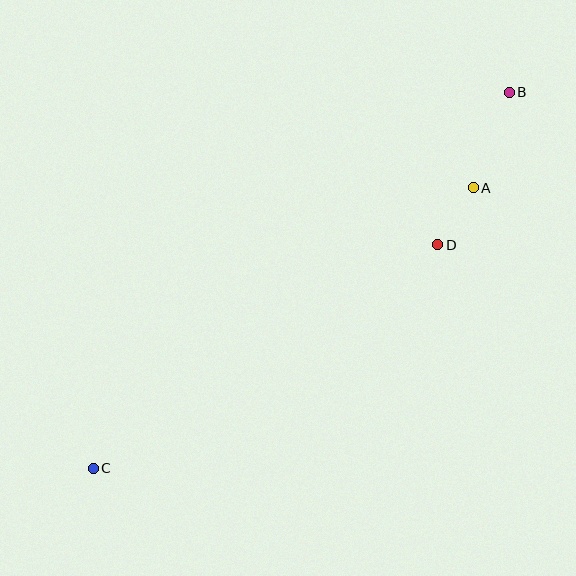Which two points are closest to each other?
Points A and D are closest to each other.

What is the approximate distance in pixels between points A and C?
The distance between A and C is approximately 472 pixels.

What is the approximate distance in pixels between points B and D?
The distance between B and D is approximately 168 pixels.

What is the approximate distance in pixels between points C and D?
The distance between C and D is approximately 411 pixels.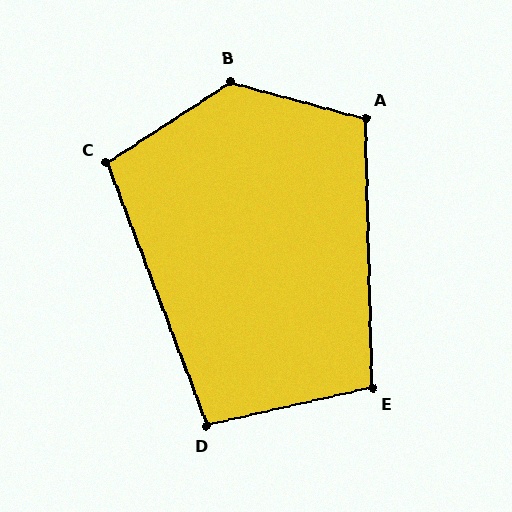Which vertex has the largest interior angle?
B, at approximately 132 degrees.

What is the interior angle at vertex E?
Approximately 101 degrees (obtuse).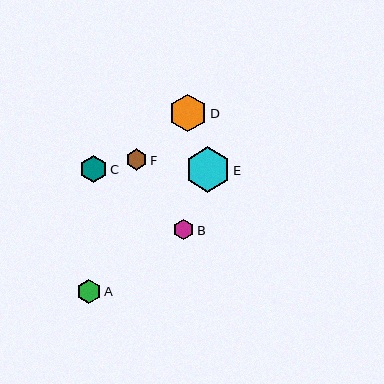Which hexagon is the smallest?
Hexagon B is the smallest with a size of approximately 21 pixels.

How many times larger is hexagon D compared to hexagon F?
Hexagon D is approximately 1.8 times the size of hexagon F.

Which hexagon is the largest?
Hexagon E is the largest with a size of approximately 45 pixels.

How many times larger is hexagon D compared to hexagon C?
Hexagon D is approximately 1.4 times the size of hexagon C.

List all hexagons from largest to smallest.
From largest to smallest: E, D, C, A, F, B.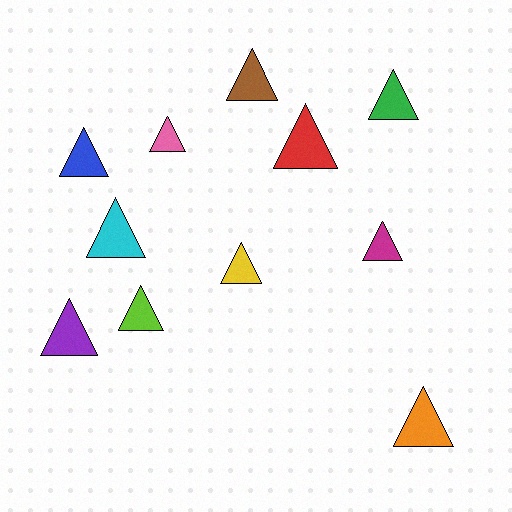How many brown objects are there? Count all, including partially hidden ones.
There is 1 brown object.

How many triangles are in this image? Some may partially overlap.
There are 11 triangles.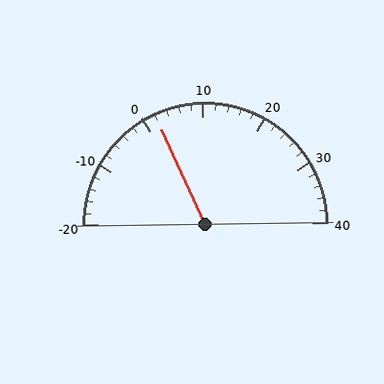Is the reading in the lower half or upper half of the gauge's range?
The reading is in the lower half of the range (-20 to 40).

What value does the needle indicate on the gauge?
The needle indicates approximately 2.